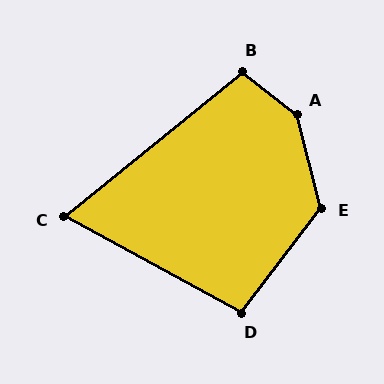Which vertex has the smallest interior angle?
C, at approximately 68 degrees.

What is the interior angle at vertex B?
Approximately 103 degrees (obtuse).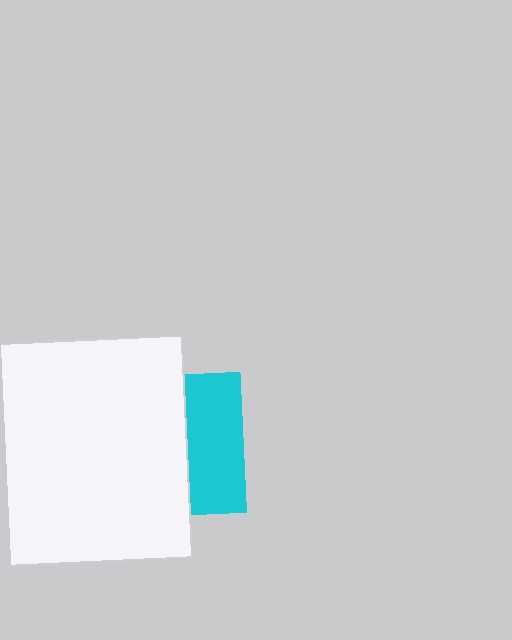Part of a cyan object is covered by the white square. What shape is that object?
It is a square.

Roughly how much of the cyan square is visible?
A small part of it is visible (roughly 40%).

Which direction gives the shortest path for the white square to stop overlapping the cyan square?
Moving left gives the shortest separation.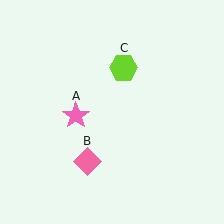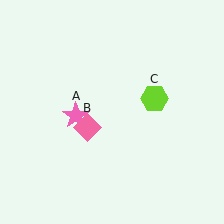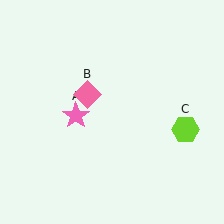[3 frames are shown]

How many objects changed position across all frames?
2 objects changed position: pink diamond (object B), lime hexagon (object C).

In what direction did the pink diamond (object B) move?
The pink diamond (object B) moved up.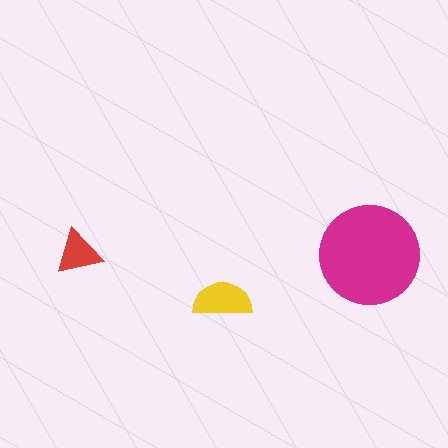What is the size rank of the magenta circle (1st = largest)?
1st.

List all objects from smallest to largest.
The red triangle, the yellow semicircle, the magenta circle.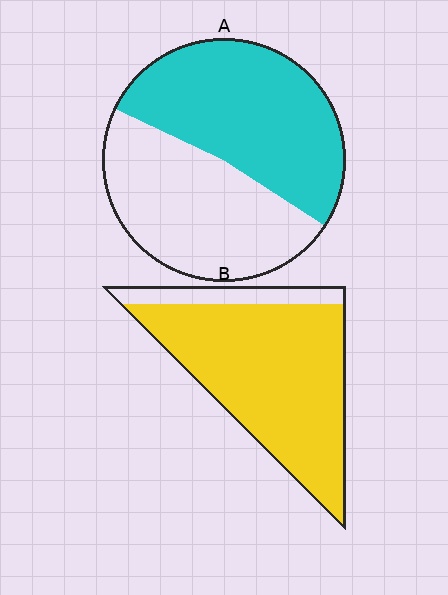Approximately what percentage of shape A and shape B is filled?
A is approximately 50% and B is approximately 85%.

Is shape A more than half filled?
Roughly half.